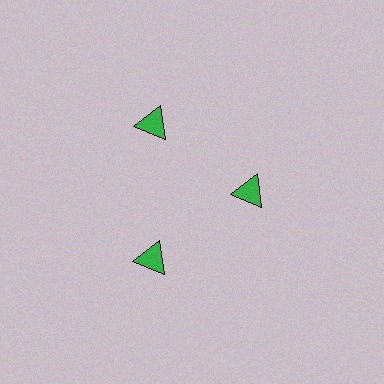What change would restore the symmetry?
The symmetry would be restored by moving it outward, back onto the ring so that all 3 triangles sit at equal angles and equal distance from the center.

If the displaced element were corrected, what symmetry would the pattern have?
It would have 3-fold rotational symmetry — the pattern would map onto itself every 120 degrees.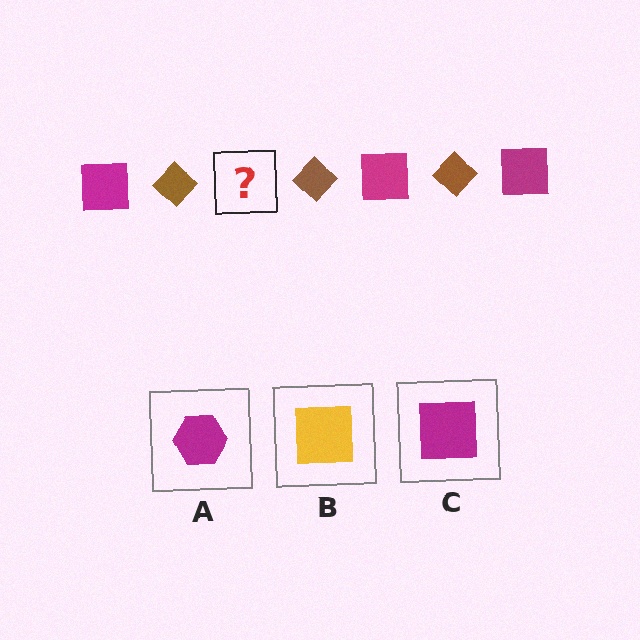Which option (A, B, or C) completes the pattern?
C.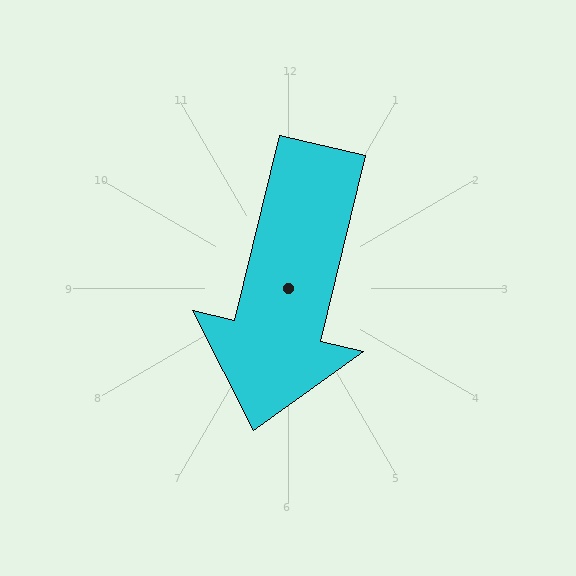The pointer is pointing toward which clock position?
Roughly 6 o'clock.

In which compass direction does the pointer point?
South.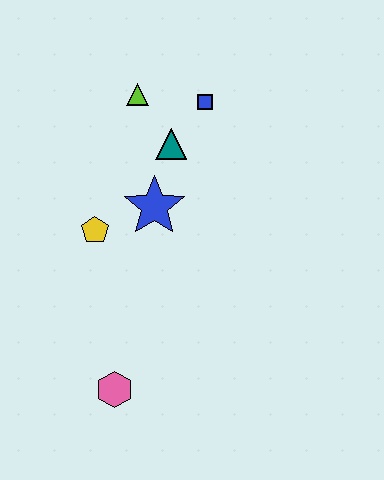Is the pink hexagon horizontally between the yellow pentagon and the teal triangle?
Yes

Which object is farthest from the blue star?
The pink hexagon is farthest from the blue star.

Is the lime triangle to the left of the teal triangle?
Yes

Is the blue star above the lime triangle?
No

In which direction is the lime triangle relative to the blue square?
The lime triangle is to the left of the blue square.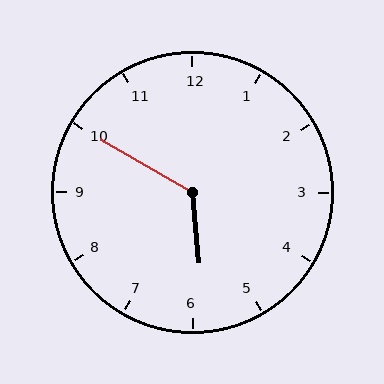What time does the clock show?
5:50.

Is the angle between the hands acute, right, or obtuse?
It is obtuse.